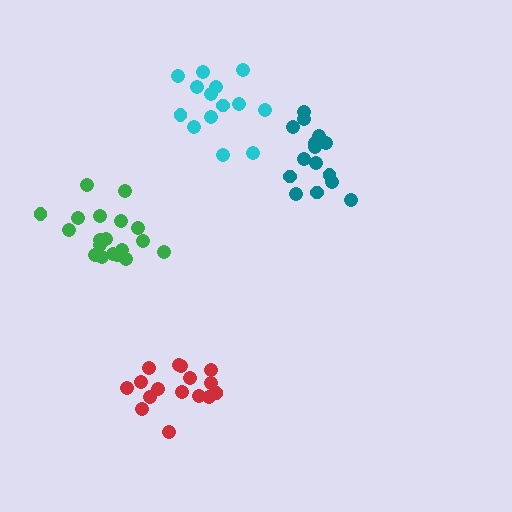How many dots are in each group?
Group 1: 19 dots, Group 2: 14 dots, Group 3: 16 dots, Group 4: 15 dots (64 total).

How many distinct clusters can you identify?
There are 4 distinct clusters.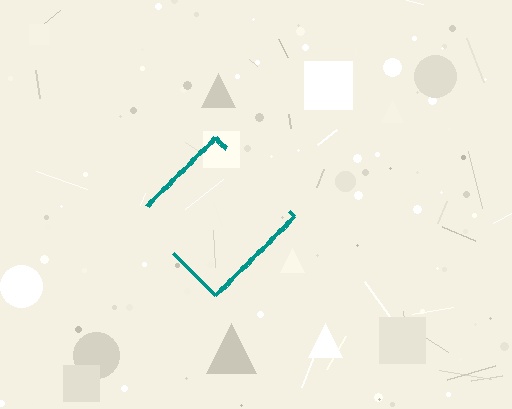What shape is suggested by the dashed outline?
The dashed outline suggests a diamond.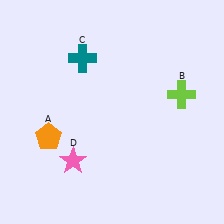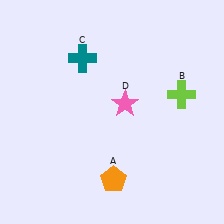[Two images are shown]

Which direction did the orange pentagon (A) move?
The orange pentagon (A) moved right.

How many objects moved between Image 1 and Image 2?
2 objects moved between the two images.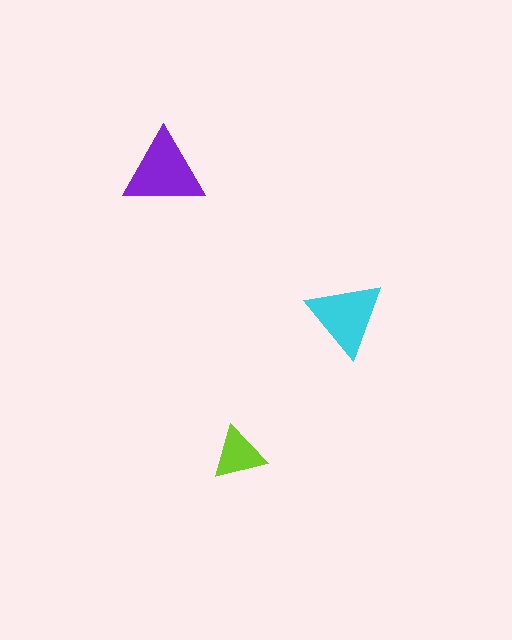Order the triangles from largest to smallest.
the purple one, the cyan one, the lime one.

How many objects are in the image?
There are 3 objects in the image.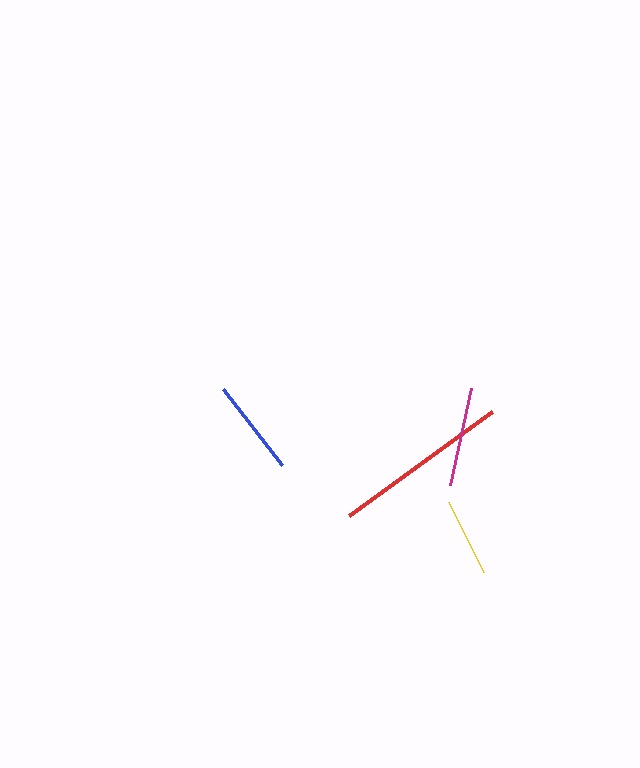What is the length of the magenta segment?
The magenta segment is approximately 99 pixels long.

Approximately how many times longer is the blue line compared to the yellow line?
The blue line is approximately 1.2 times the length of the yellow line.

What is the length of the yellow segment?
The yellow segment is approximately 79 pixels long.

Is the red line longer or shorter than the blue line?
The red line is longer than the blue line.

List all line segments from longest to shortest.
From longest to shortest: red, magenta, blue, yellow.